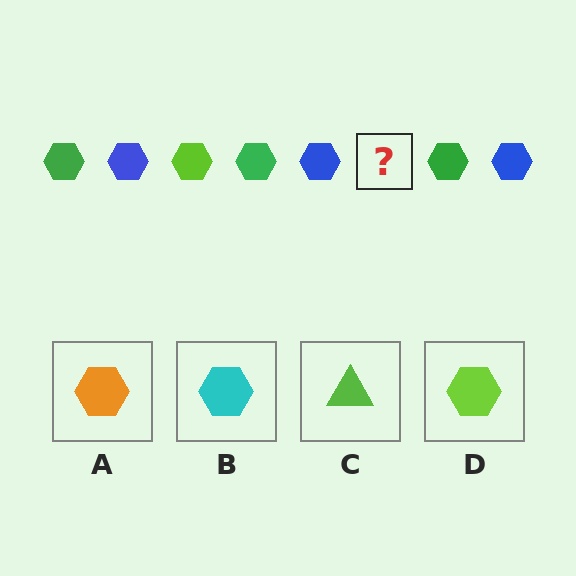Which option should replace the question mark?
Option D.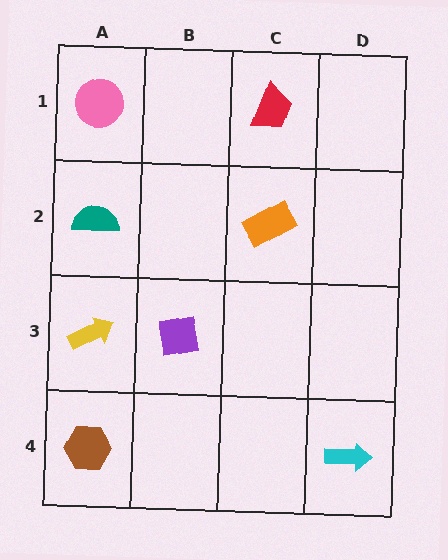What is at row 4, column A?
A brown hexagon.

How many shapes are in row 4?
2 shapes.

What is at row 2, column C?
An orange rectangle.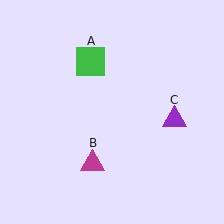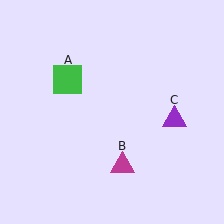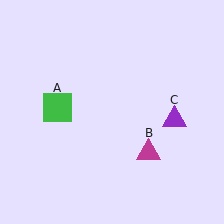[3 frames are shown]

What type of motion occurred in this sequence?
The green square (object A), magenta triangle (object B) rotated counterclockwise around the center of the scene.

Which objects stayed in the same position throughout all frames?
Purple triangle (object C) remained stationary.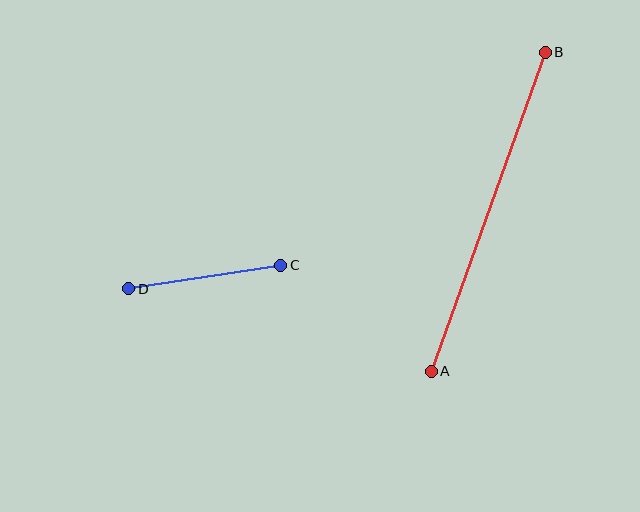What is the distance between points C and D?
The distance is approximately 154 pixels.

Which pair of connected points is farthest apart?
Points A and B are farthest apart.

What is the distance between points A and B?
The distance is approximately 339 pixels.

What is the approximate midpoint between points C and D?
The midpoint is at approximately (205, 277) pixels.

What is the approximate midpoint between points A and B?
The midpoint is at approximately (488, 212) pixels.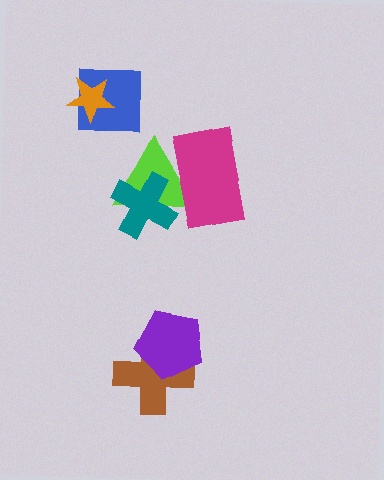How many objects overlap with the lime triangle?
2 objects overlap with the lime triangle.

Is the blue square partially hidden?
Yes, it is partially covered by another shape.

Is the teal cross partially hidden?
Yes, it is partially covered by another shape.